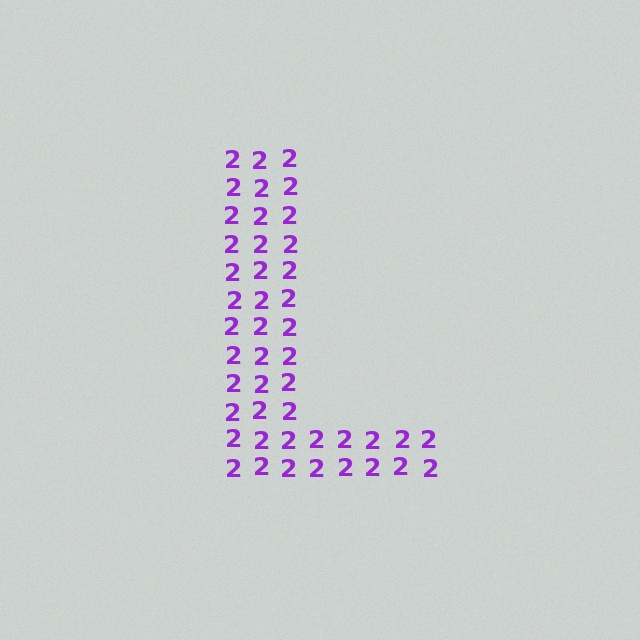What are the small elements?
The small elements are digit 2's.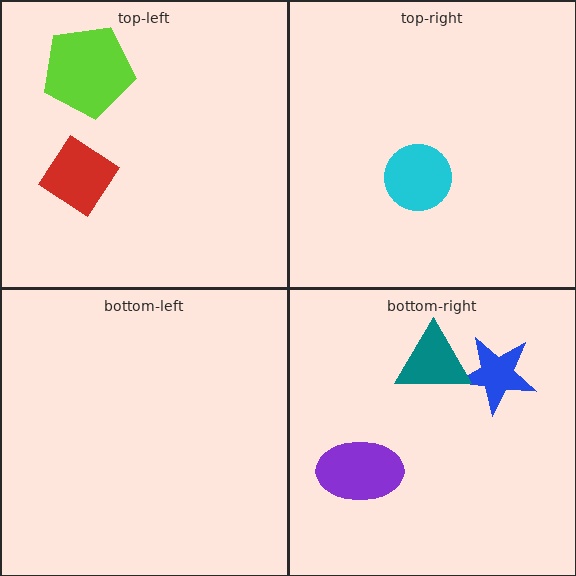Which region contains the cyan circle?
The top-right region.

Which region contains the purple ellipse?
The bottom-right region.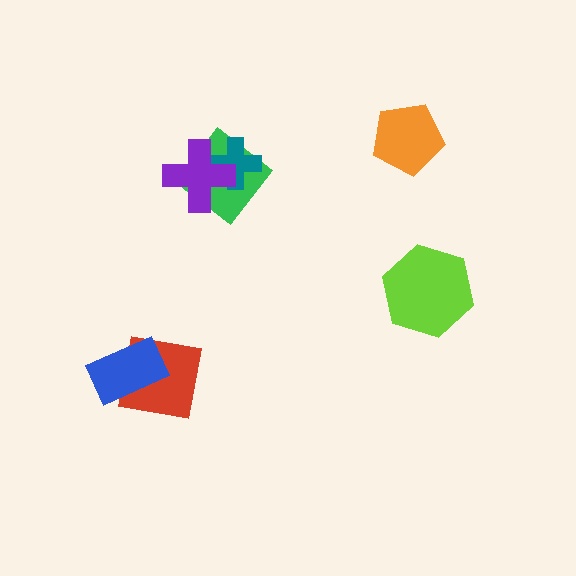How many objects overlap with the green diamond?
2 objects overlap with the green diamond.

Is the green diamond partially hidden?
Yes, it is partially covered by another shape.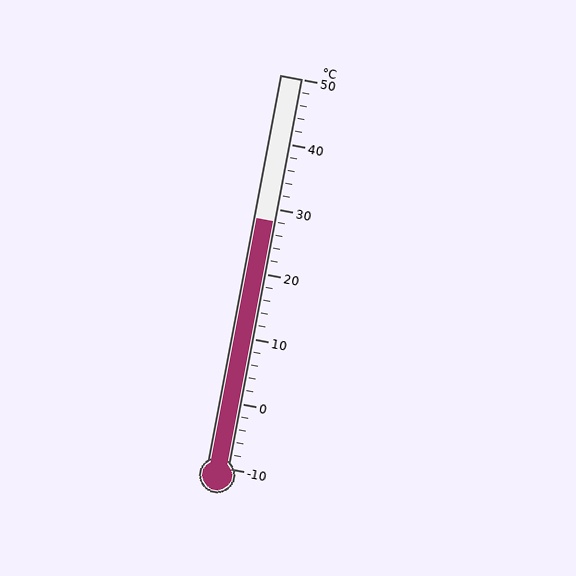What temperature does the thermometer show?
The thermometer shows approximately 28°C.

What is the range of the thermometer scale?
The thermometer scale ranges from -10°C to 50°C.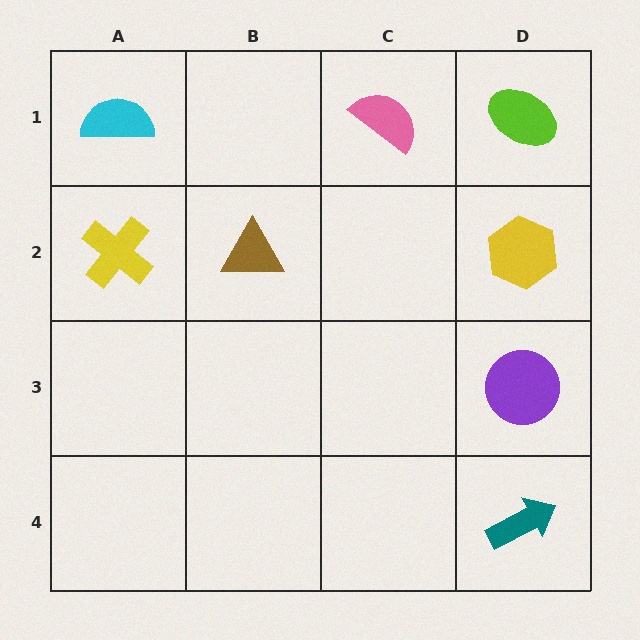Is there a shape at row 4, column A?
No, that cell is empty.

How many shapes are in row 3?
1 shape.